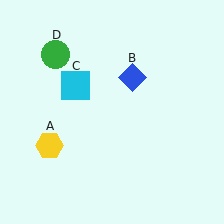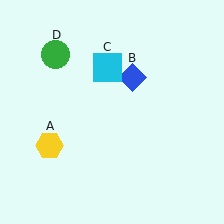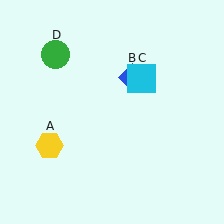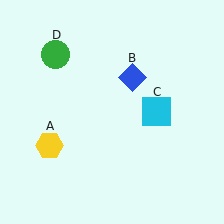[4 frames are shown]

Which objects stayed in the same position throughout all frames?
Yellow hexagon (object A) and blue diamond (object B) and green circle (object D) remained stationary.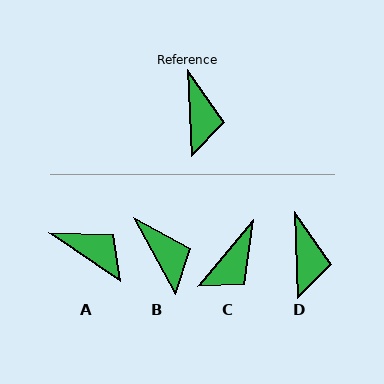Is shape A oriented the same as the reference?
No, it is off by about 54 degrees.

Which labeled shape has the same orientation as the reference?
D.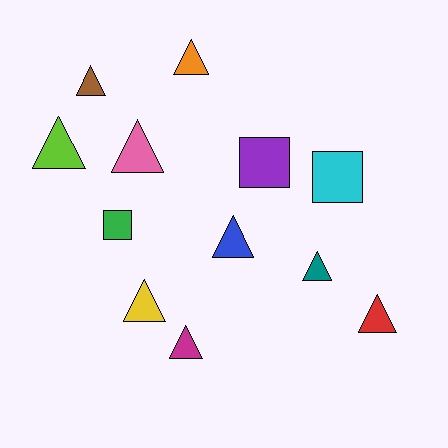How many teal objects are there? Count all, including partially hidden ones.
There is 1 teal object.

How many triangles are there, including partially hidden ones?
There are 9 triangles.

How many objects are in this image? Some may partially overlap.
There are 12 objects.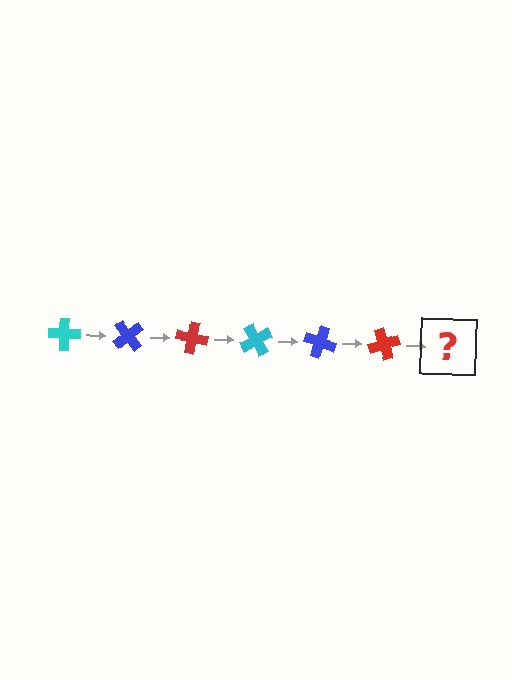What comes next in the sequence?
The next element should be a cyan cross, rotated 300 degrees from the start.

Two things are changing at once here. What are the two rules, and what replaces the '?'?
The two rules are that it rotates 50 degrees each step and the color cycles through cyan, blue, and red. The '?' should be a cyan cross, rotated 300 degrees from the start.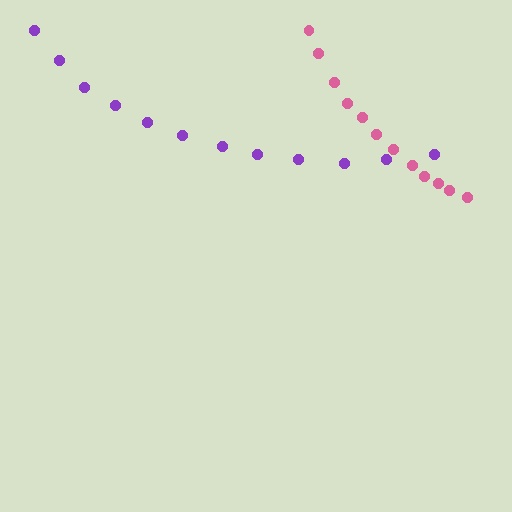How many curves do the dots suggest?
There are 2 distinct paths.